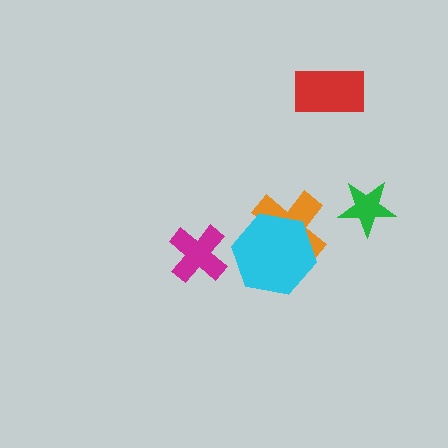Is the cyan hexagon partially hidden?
No, no other shape covers it.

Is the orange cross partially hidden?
Yes, it is partially covered by another shape.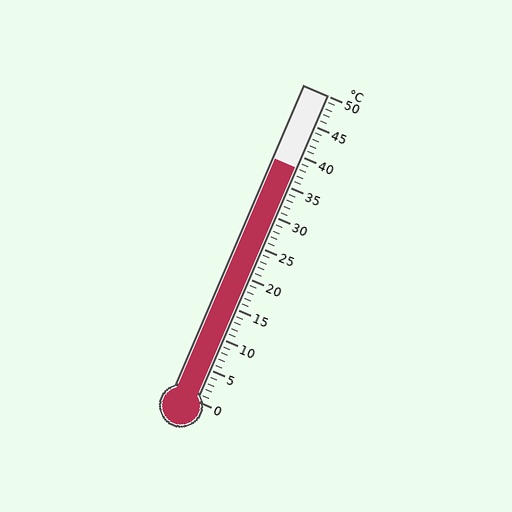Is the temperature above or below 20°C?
The temperature is above 20°C.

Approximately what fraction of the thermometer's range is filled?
The thermometer is filled to approximately 75% of its range.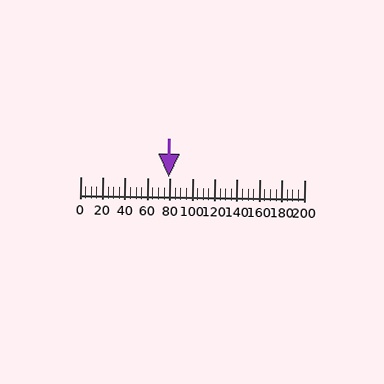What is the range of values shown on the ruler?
The ruler shows values from 0 to 200.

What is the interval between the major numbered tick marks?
The major tick marks are spaced 20 units apart.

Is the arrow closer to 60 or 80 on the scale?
The arrow is closer to 80.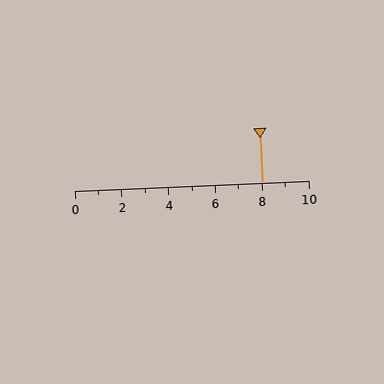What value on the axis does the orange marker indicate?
The marker indicates approximately 8.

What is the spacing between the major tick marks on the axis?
The major ticks are spaced 2 apart.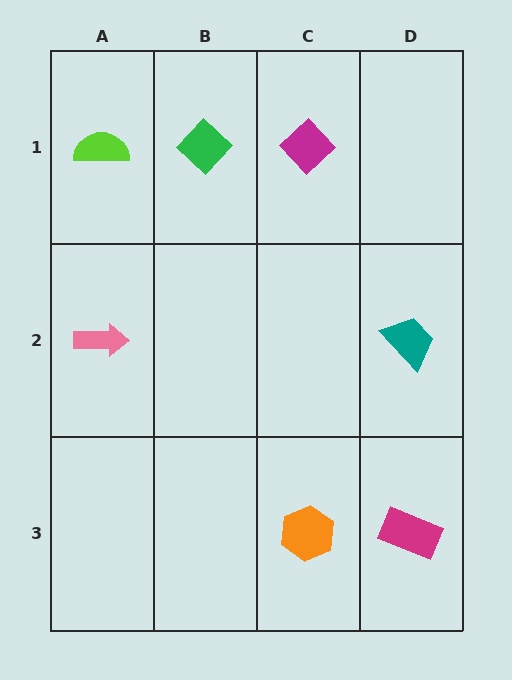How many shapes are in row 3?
2 shapes.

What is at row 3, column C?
An orange hexagon.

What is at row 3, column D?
A magenta rectangle.